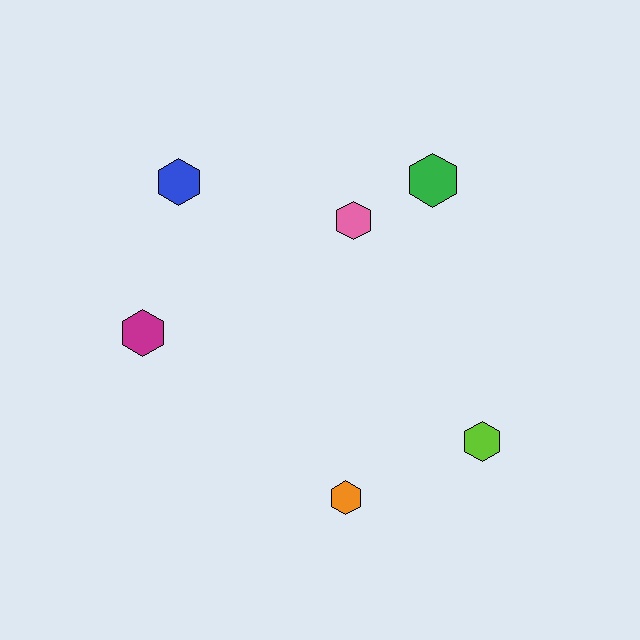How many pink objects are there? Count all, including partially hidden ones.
There is 1 pink object.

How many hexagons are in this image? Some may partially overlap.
There are 6 hexagons.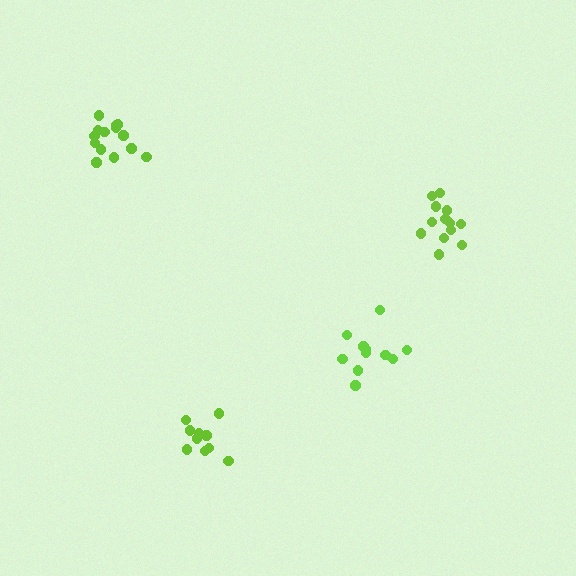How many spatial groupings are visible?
There are 4 spatial groupings.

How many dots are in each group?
Group 1: 14 dots, Group 2: 13 dots, Group 3: 11 dots, Group 4: 10 dots (48 total).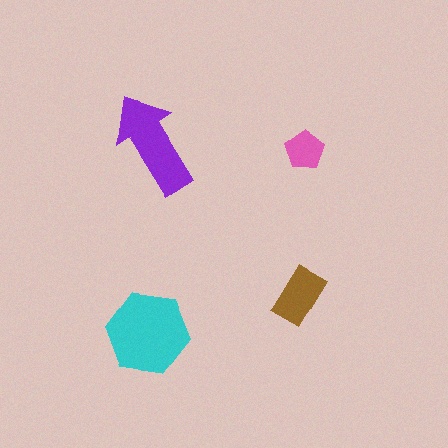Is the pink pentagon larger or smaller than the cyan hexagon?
Smaller.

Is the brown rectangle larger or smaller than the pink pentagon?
Larger.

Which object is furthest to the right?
The pink pentagon is rightmost.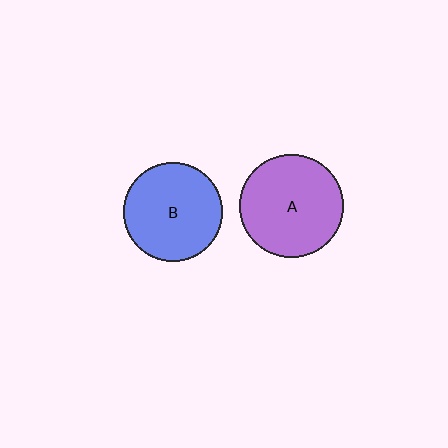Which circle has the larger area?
Circle A (purple).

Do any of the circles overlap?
No, none of the circles overlap.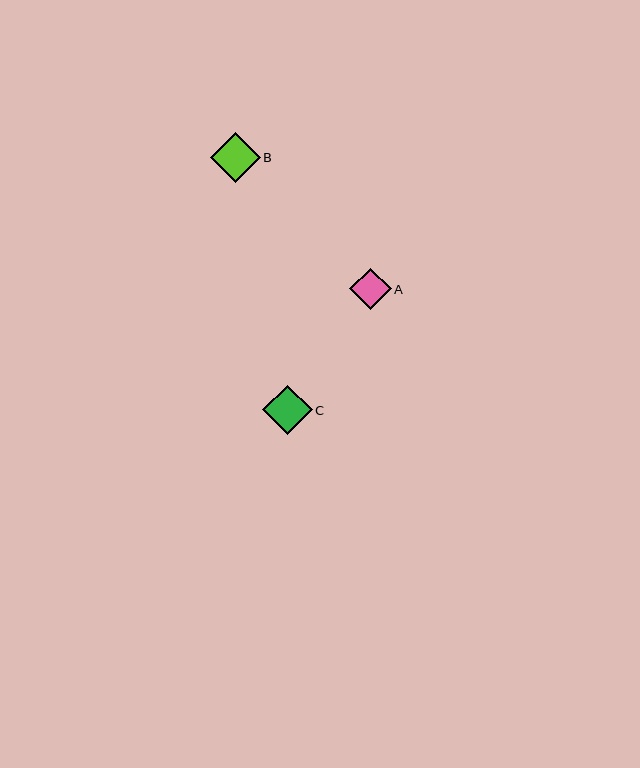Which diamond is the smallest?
Diamond A is the smallest with a size of approximately 42 pixels.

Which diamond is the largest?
Diamond B is the largest with a size of approximately 50 pixels.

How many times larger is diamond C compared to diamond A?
Diamond C is approximately 1.2 times the size of diamond A.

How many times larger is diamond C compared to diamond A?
Diamond C is approximately 1.2 times the size of diamond A.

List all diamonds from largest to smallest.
From largest to smallest: B, C, A.